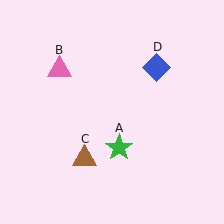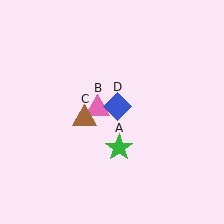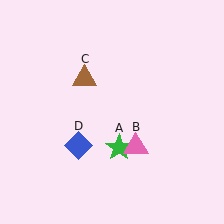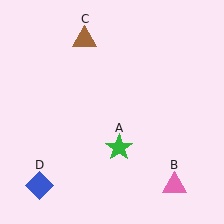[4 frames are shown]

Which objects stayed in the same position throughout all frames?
Green star (object A) remained stationary.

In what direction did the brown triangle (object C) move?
The brown triangle (object C) moved up.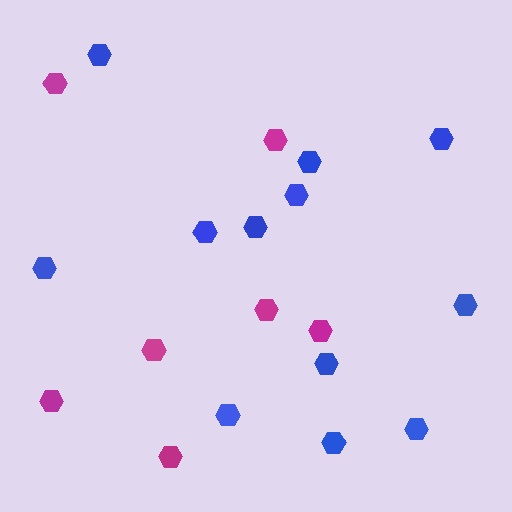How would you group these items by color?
There are 2 groups: one group of magenta hexagons (7) and one group of blue hexagons (12).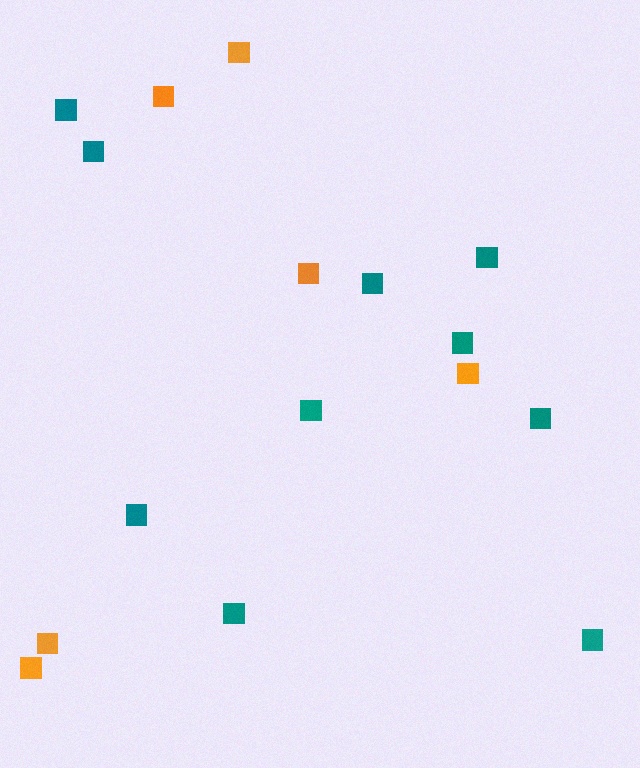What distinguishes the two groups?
There are 2 groups: one group of orange squares (6) and one group of teal squares (10).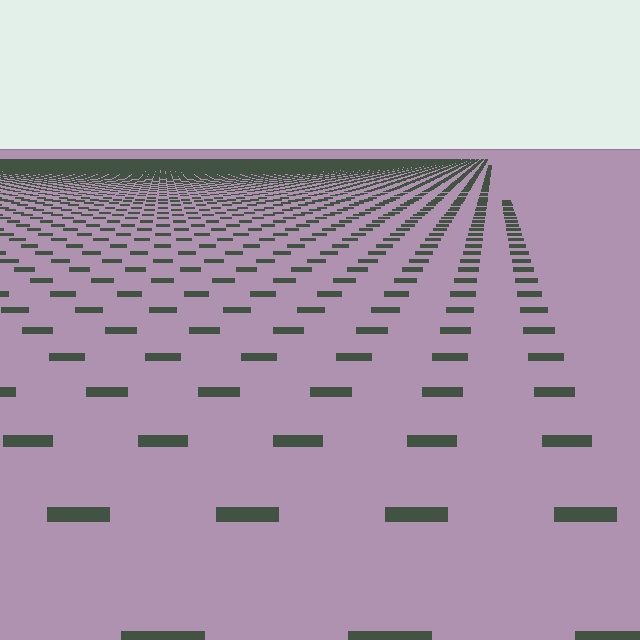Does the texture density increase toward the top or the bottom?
Density increases toward the top.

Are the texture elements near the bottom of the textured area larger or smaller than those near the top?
Larger. Near the bottom, elements are closer to the viewer and appear at a bigger on-screen size.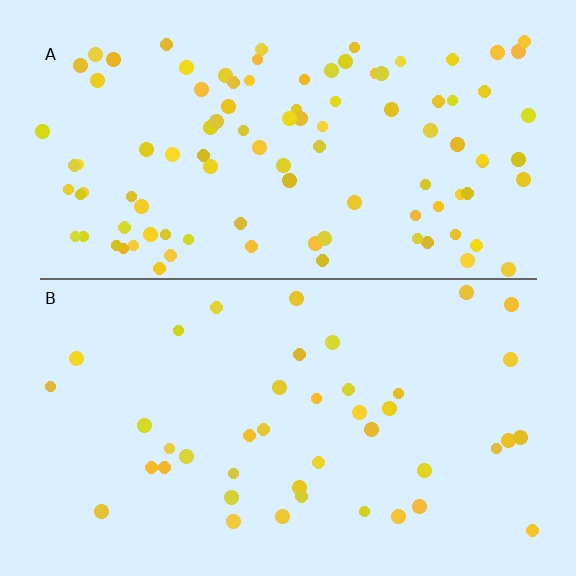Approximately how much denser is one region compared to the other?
Approximately 2.3× — region A over region B.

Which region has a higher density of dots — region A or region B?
A (the top).